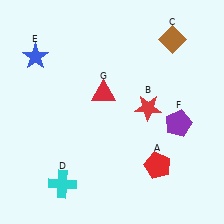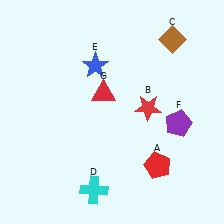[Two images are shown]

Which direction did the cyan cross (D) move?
The cyan cross (D) moved right.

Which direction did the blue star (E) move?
The blue star (E) moved right.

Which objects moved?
The objects that moved are: the cyan cross (D), the blue star (E).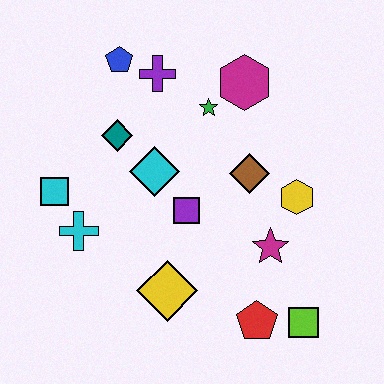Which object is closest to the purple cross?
The blue pentagon is closest to the purple cross.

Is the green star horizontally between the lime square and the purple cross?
Yes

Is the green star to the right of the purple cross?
Yes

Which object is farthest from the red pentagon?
The blue pentagon is farthest from the red pentagon.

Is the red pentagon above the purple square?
No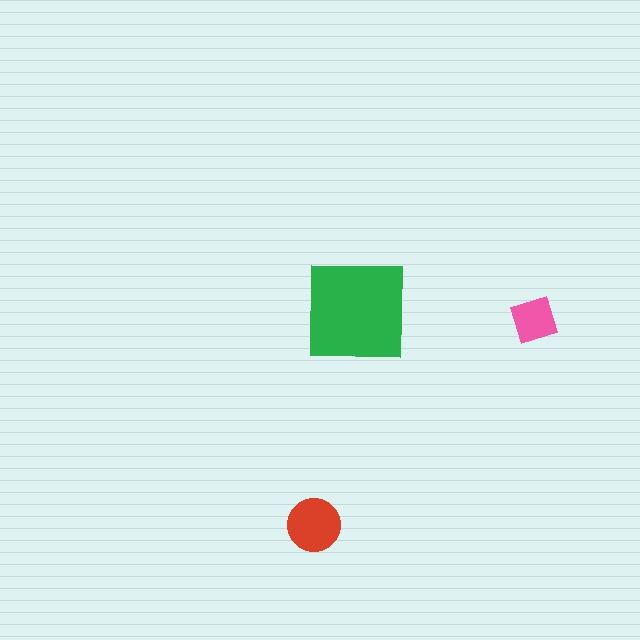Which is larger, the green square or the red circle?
The green square.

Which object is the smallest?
The pink diamond.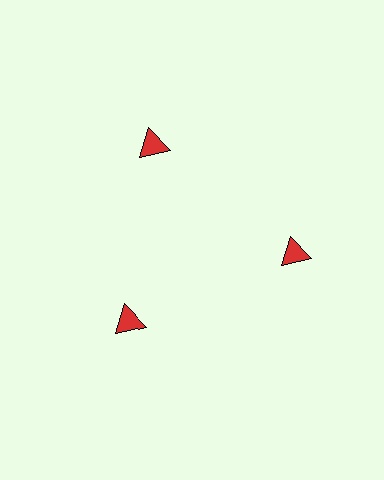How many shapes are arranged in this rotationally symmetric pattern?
There are 3 shapes, arranged in 3 groups of 1.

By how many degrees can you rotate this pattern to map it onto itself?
The pattern maps onto itself every 120 degrees of rotation.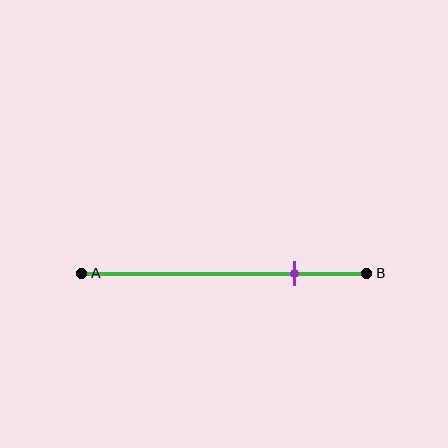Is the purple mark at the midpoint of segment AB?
No, the mark is at about 75% from A, not at the 50% midpoint.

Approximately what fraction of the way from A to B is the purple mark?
The purple mark is approximately 75% of the way from A to B.